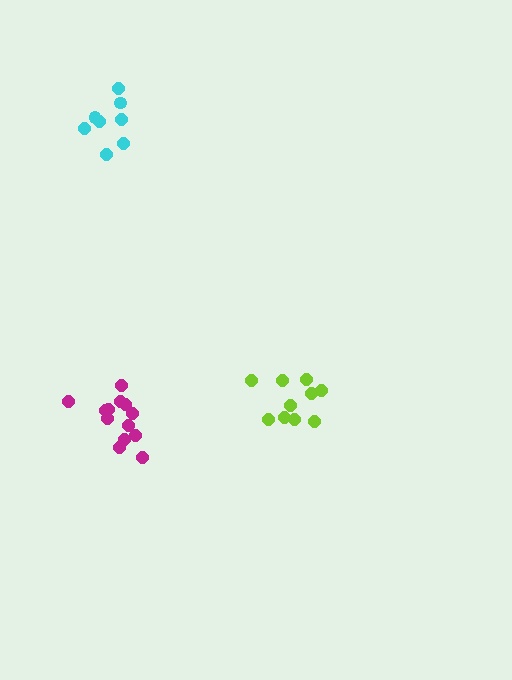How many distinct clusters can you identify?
There are 3 distinct clusters.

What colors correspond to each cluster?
The clusters are colored: lime, magenta, cyan.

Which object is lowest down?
The magenta cluster is bottommost.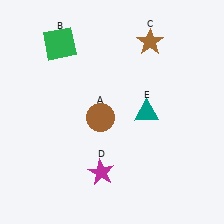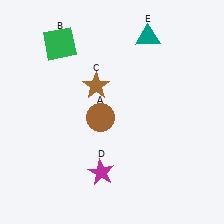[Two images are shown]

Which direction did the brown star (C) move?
The brown star (C) moved left.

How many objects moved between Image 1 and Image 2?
2 objects moved between the two images.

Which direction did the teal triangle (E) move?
The teal triangle (E) moved up.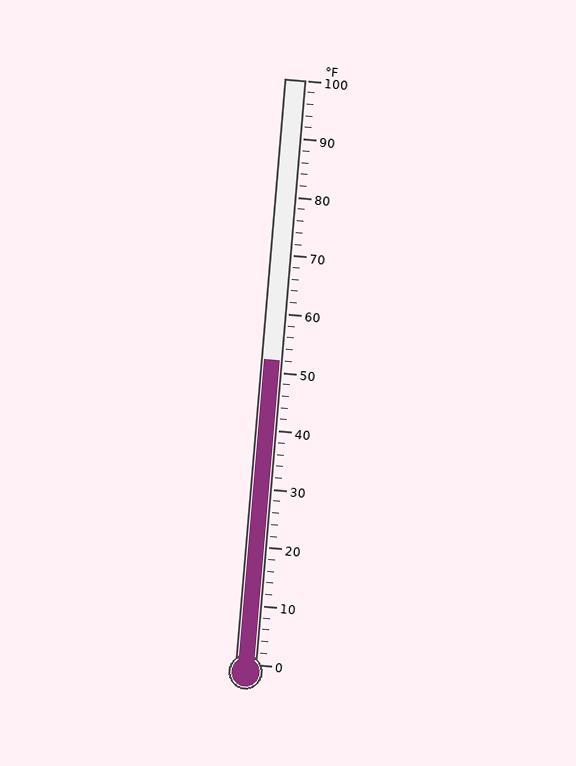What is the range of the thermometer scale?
The thermometer scale ranges from 0°F to 100°F.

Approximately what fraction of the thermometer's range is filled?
The thermometer is filled to approximately 50% of its range.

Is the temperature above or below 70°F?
The temperature is below 70°F.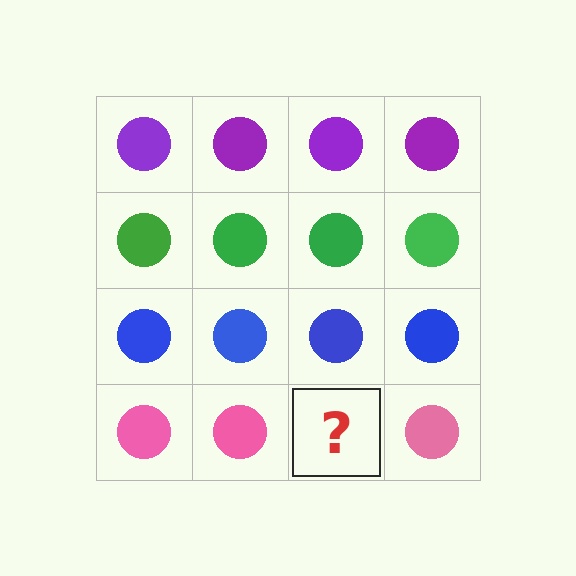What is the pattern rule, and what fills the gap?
The rule is that each row has a consistent color. The gap should be filled with a pink circle.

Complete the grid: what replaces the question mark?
The question mark should be replaced with a pink circle.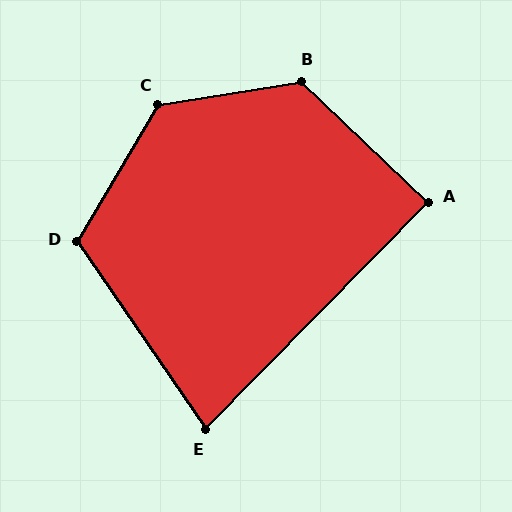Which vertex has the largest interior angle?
C, at approximately 130 degrees.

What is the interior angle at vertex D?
Approximately 115 degrees (obtuse).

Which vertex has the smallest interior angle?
E, at approximately 79 degrees.